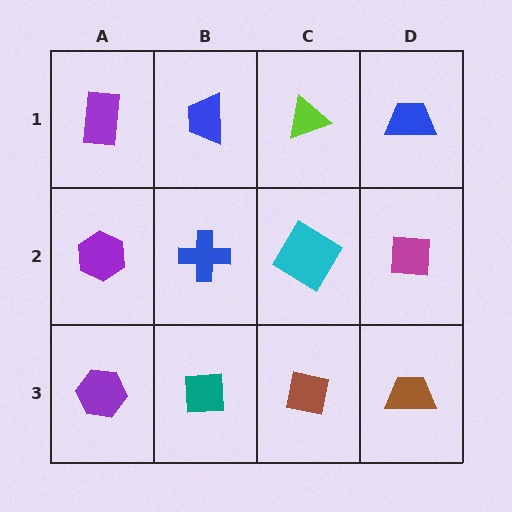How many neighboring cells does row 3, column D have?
2.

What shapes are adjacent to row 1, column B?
A blue cross (row 2, column B), a purple rectangle (row 1, column A), a lime triangle (row 1, column C).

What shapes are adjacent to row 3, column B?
A blue cross (row 2, column B), a purple hexagon (row 3, column A), a brown square (row 3, column C).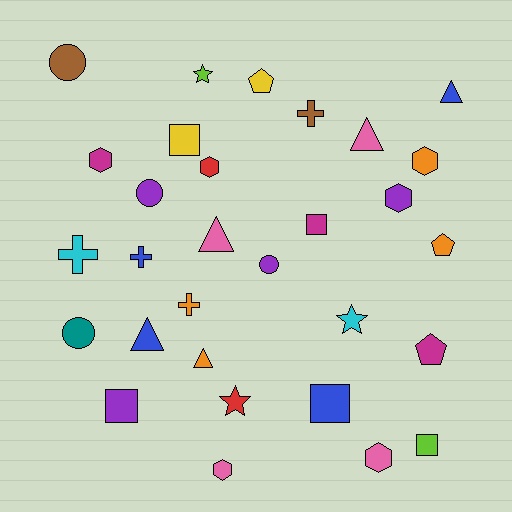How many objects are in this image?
There are 30 objects.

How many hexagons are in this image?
There are 6 hexagons.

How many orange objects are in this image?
There are 4 orange objects.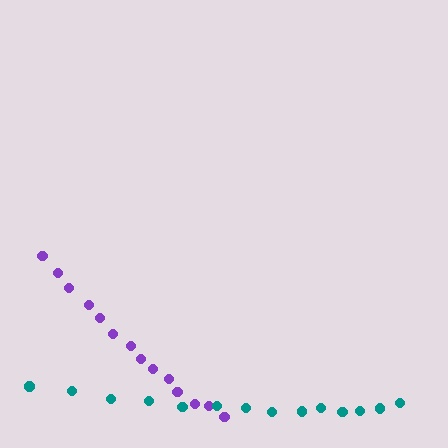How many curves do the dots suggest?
There are 2 distinct paths.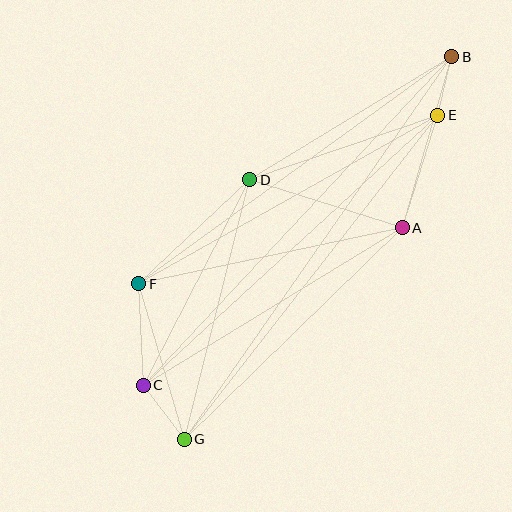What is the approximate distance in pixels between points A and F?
The distance between A and F is approximately 269 pixels.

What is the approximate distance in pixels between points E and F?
The distance between E and F is approximately 344 pixels.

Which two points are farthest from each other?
Points B and G are farthest from each other.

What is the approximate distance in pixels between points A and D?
The distance between A and D is approximately 160 pixels.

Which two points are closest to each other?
Points B and E are closest to each other.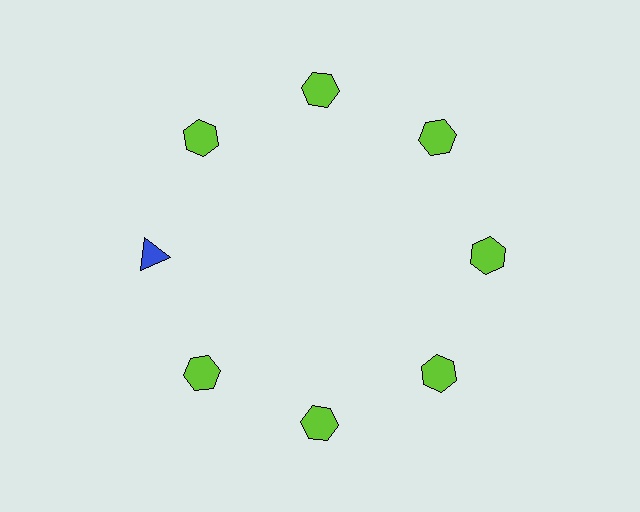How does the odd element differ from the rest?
It differs in both color (blue instead of lime) and shape (triangle instead of hexagon).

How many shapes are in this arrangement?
There are 8 shapes arranged in a ring pattern.